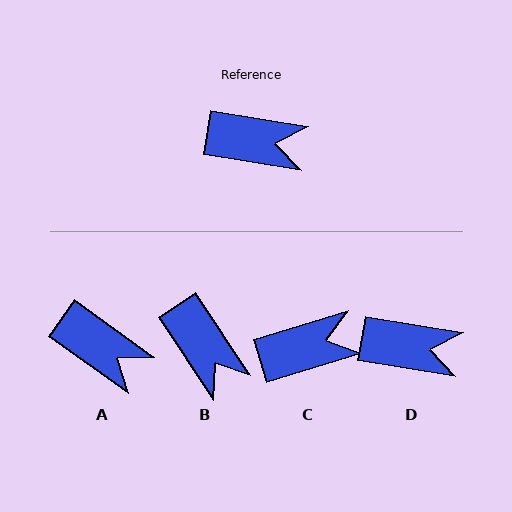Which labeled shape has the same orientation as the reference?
D.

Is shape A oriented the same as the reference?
No, it is off by about 26 degrees.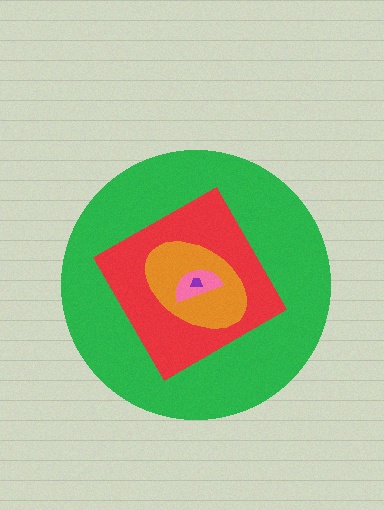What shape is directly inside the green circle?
The red diamond.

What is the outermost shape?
The green circle.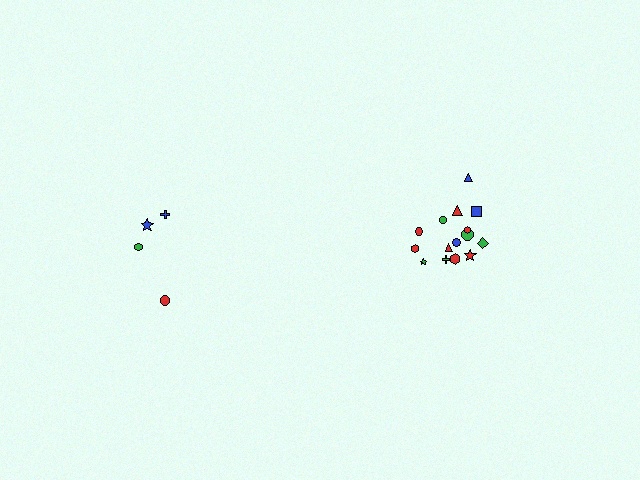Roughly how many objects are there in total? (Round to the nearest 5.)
Roughly 20 objects in total.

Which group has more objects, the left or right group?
The right group.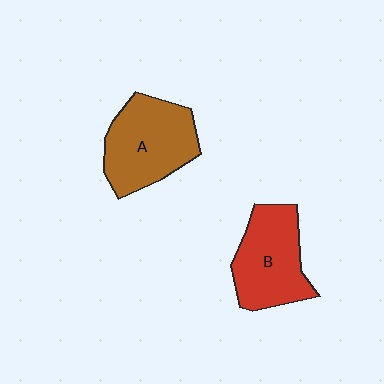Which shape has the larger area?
Shape A (brown).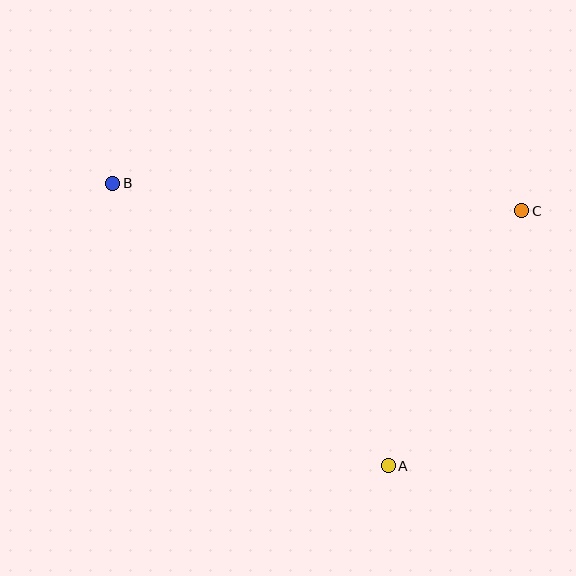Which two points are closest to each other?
Points A and C are closest to each other.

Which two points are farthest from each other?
Points B and C are farthest from each other.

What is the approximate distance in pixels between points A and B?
The distance between A and B is approximately 395 pixels.